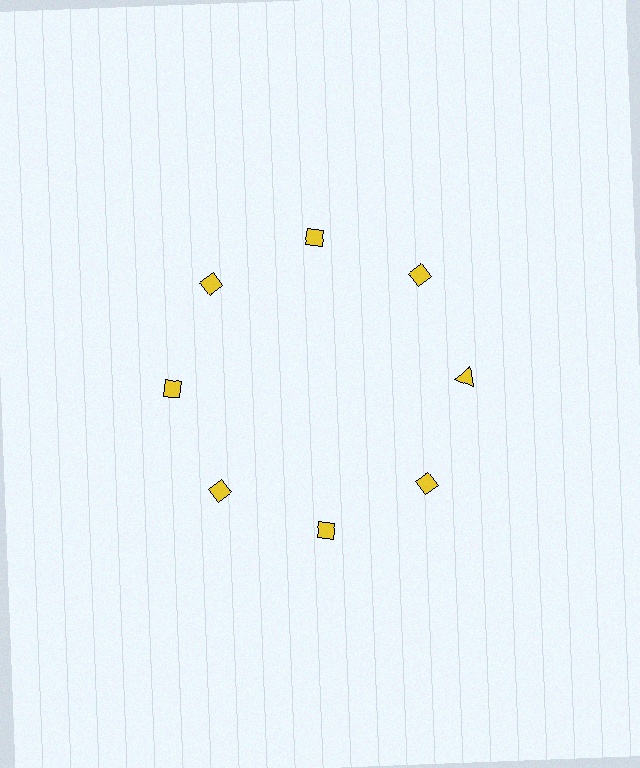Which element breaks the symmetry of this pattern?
The yellow triangle at roughly the 3 o'clock position breaks the symmetry. All other shapes are yellow diamonds.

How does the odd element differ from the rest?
It has a different shape: triangle instead of diamond.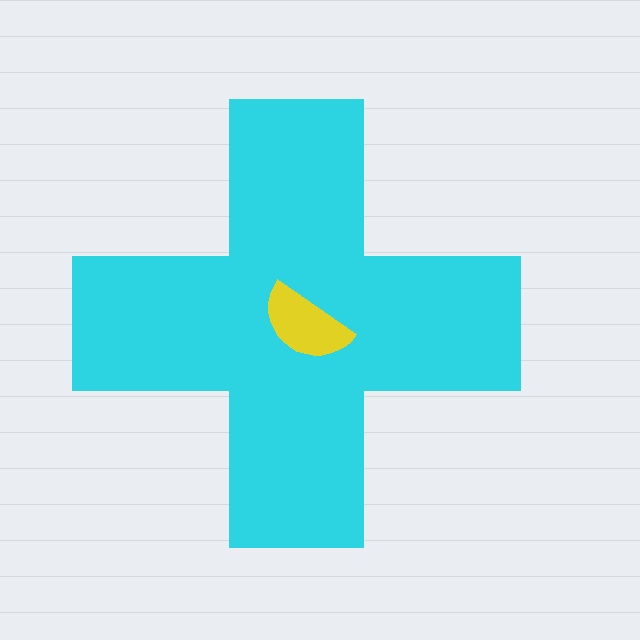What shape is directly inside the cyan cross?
The yellow semicircle.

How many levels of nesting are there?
2.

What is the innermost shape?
The yellow semicircle.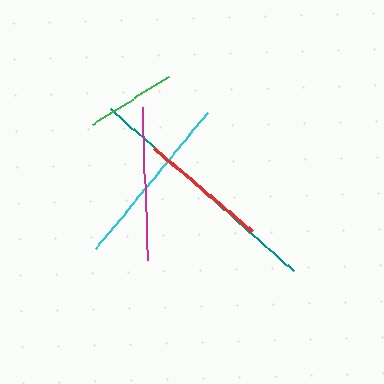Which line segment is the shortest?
The green line is the shortest at approximately 89 pixels.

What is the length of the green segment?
The green segment is approximately 89 pixels long.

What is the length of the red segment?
The red segment is approximately 128 pixels long.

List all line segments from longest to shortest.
From longest to shortest: teal, cyan, magenta, red, green.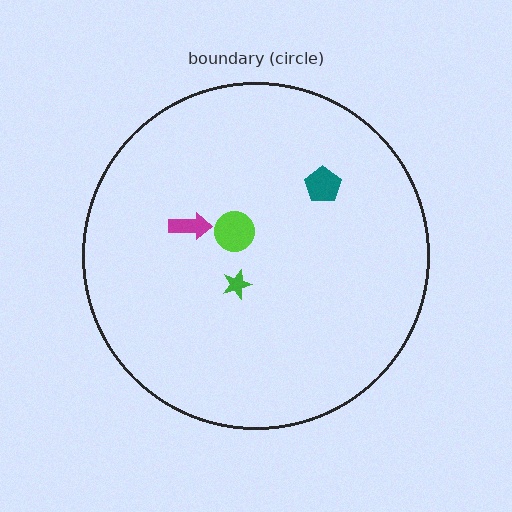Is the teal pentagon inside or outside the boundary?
Inside.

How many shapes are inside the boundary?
4 inside, 0 outside.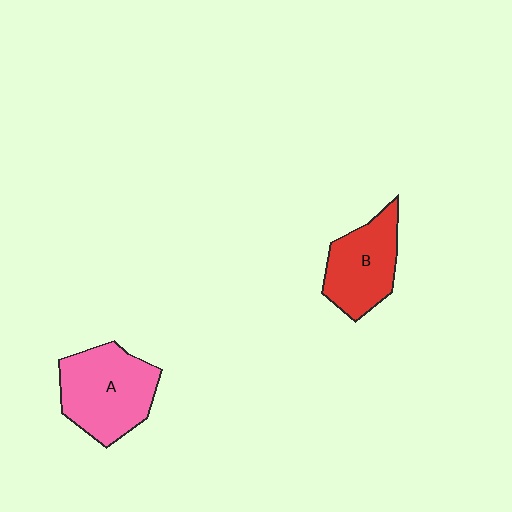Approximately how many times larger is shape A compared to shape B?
Approximately 1.3 times.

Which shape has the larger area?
Shape A (pink).